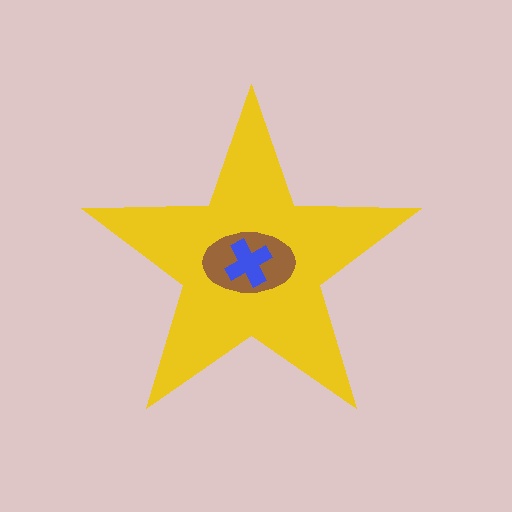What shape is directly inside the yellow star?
The brown ellipse.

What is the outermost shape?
The yellow star.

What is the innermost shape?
The blue cross.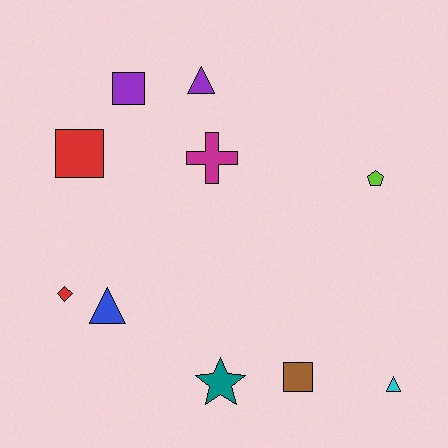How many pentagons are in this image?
There is 1 pentagon.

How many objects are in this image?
There are 10 objects.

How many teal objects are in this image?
There is 1 teal object.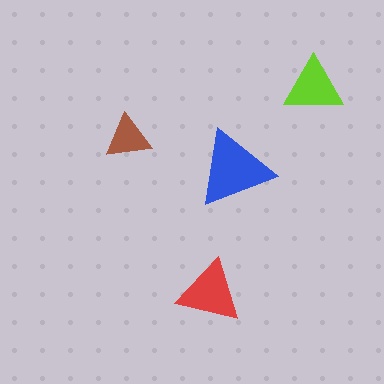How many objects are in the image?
There are 4 objects in the image.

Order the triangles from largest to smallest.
the blue one, the red one, the lime one, the brown one.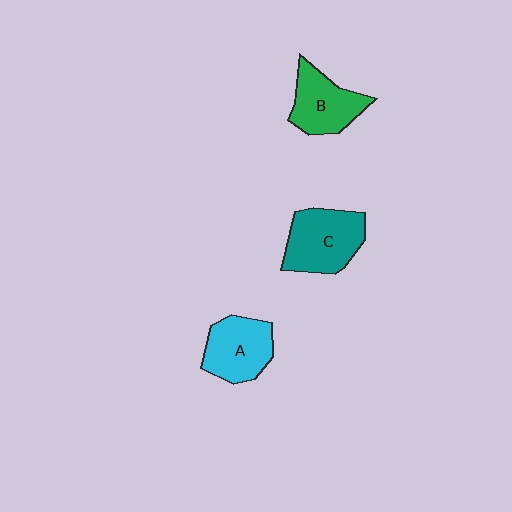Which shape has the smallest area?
Shape B (green).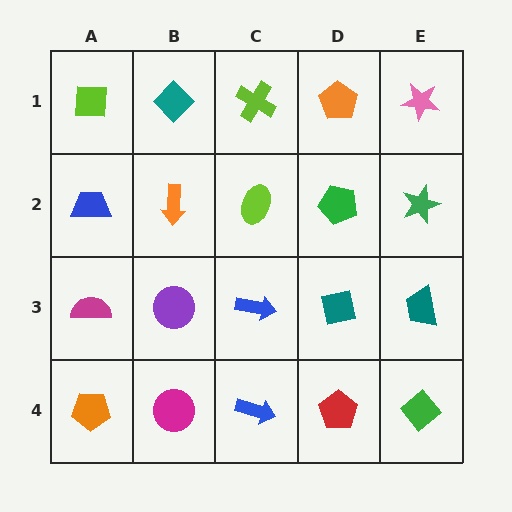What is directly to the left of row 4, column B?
An orange pentagon.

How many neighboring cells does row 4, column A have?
2.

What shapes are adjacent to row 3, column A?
A blue trapezoid (row 2, column A), an orange pentagon (row 4, column A), a purple circle (row 3, column B).